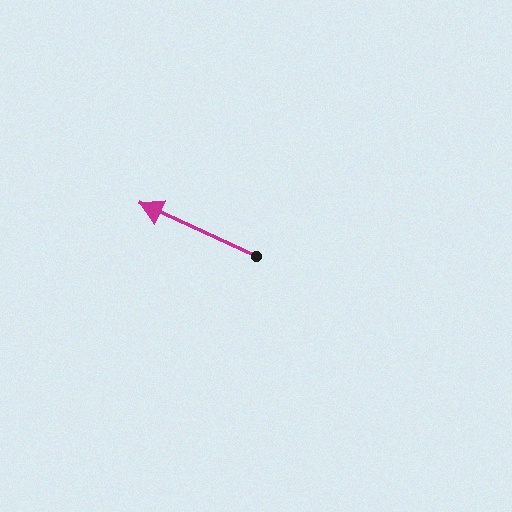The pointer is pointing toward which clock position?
Roughly 10 o'clock.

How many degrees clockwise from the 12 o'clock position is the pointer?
Approximately 294 degrees.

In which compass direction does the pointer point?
Northwest.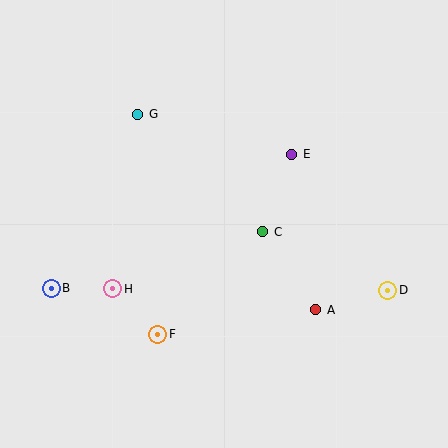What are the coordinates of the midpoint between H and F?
The midpoint between H and F is at (135, 312).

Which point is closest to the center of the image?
Point C at (263, 232) is closest to the center.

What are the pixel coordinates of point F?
Point F is at (158, 334).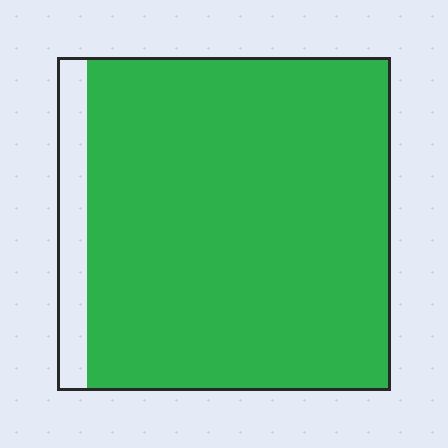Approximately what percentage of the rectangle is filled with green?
Approximately 90%.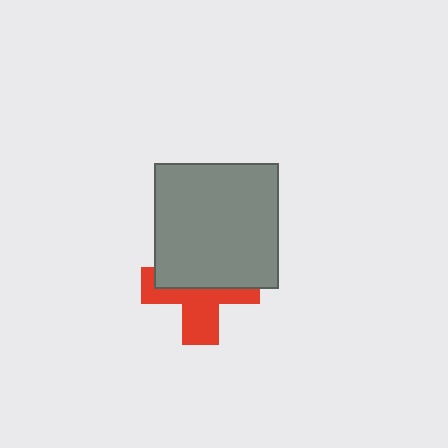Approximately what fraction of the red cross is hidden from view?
Roughly 53% of the red cross is hidden behind the gray rectangle.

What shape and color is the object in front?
The object in front is a gray rectangle.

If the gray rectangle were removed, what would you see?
You would see the complete red cross.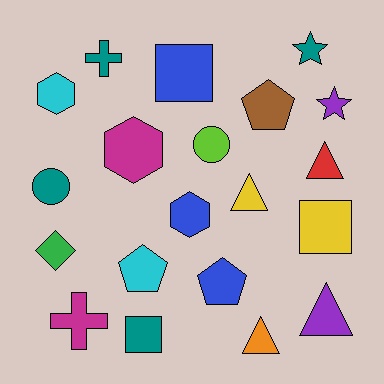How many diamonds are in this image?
There is 1 diamond.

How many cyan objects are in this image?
There are 2 cyan objects.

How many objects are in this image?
There are 20 objects.